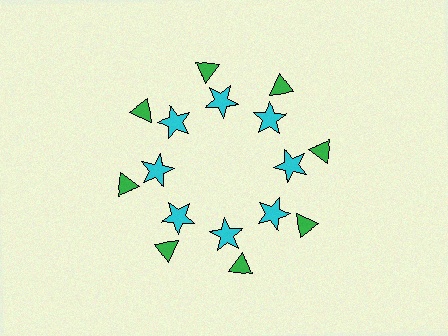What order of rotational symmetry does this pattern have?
This pattern has 8-fold rotational symmetry.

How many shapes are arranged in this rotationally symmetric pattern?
There are 16 shapes, arranged in 8 groups of 2.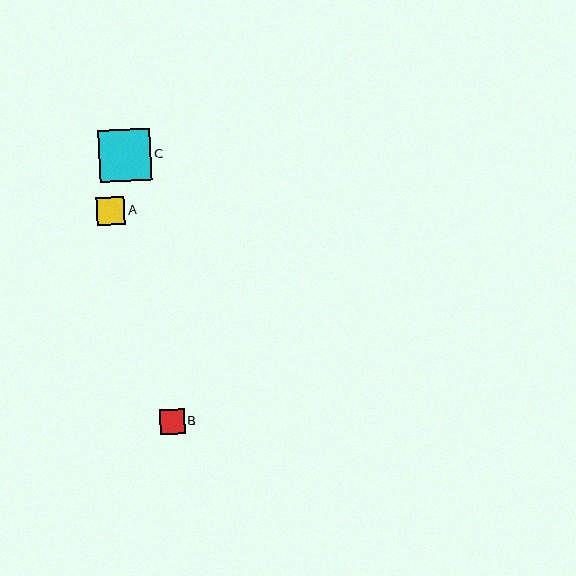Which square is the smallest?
Square B is the smallest with a size of approximately 25 pixels.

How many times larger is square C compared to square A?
Square C is approximately 1.9 times the size of square A.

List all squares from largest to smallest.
From largest to smallest: C, A, B.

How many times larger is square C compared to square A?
Square C is approximately 1.9 times the size of square A.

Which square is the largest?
Square C is the largest with a size of approximately 53 pixels.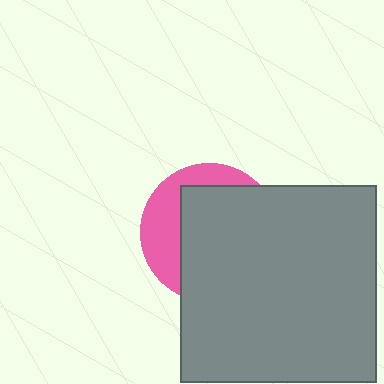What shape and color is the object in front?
The object in front is a gray square.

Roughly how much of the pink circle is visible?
A small part of it is visible (roughly 33%).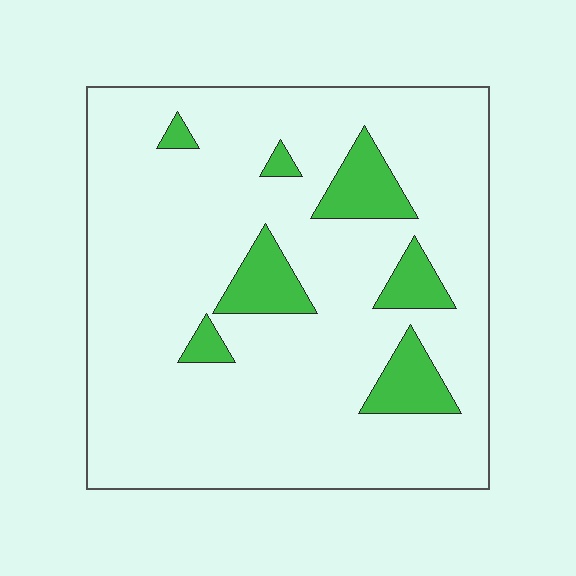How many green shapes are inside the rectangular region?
7.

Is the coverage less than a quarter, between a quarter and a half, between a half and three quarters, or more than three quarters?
Less than a quarter.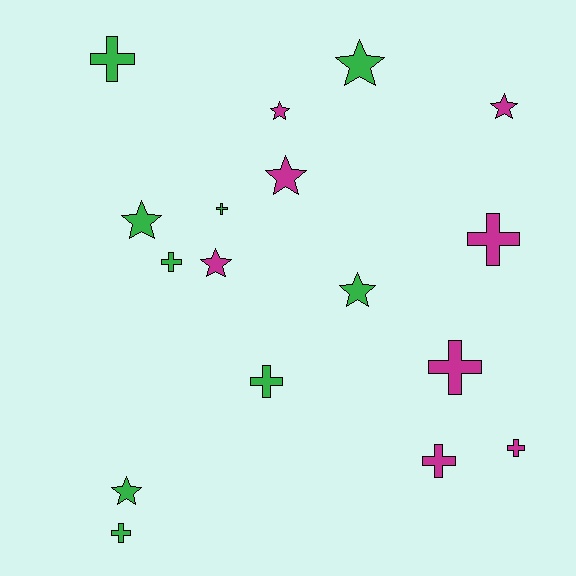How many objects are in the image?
There are 17 objects.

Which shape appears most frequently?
Cross, with 9 objects.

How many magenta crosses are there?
There are 4 magenta crosses.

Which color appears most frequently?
Green, with 9 objects.